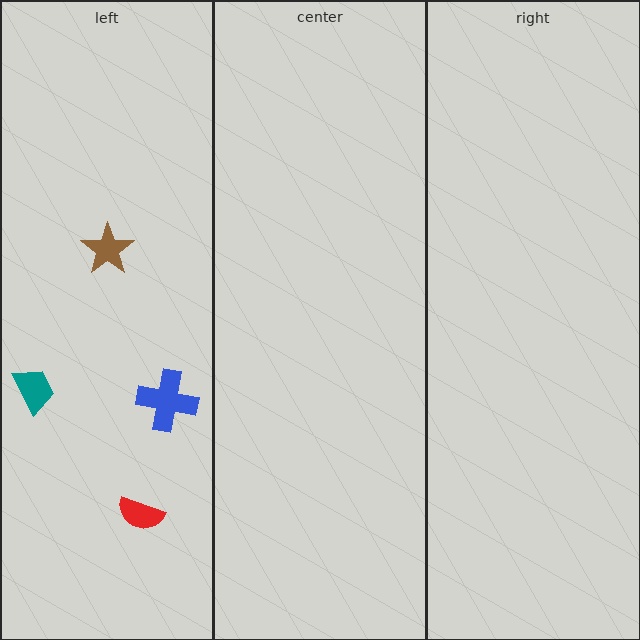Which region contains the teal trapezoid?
The left region.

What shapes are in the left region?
The teal trapezoid, the red semicircle, the blue cross, the brown star.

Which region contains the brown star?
The left region.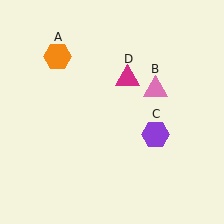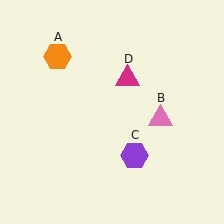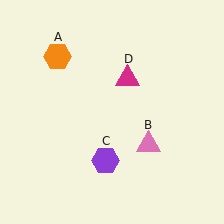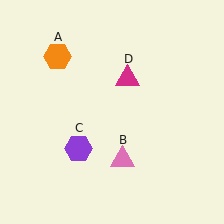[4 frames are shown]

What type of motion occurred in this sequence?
The pink triangle (object B), purple hexagon (object C) rotated clockwise around the center of the scene.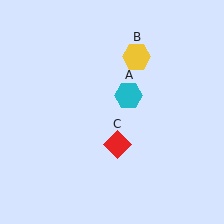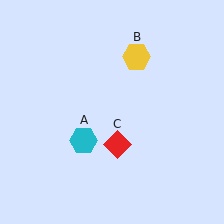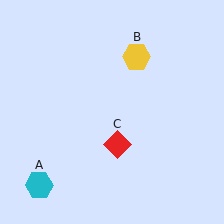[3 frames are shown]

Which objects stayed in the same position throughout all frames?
Yellow hexagon (object B) and red diamond (object C) remained stationary.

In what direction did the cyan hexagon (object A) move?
The cyan hexagon (object A) moved down and to the left.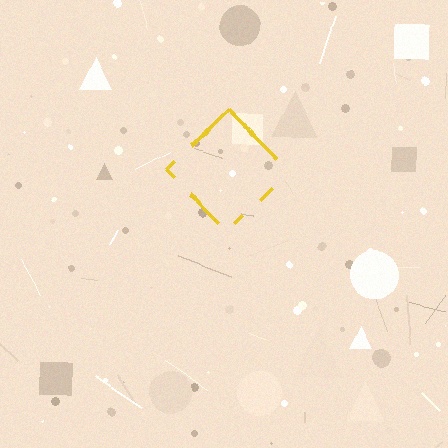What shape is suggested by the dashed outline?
The dashed outline suggests a diamond.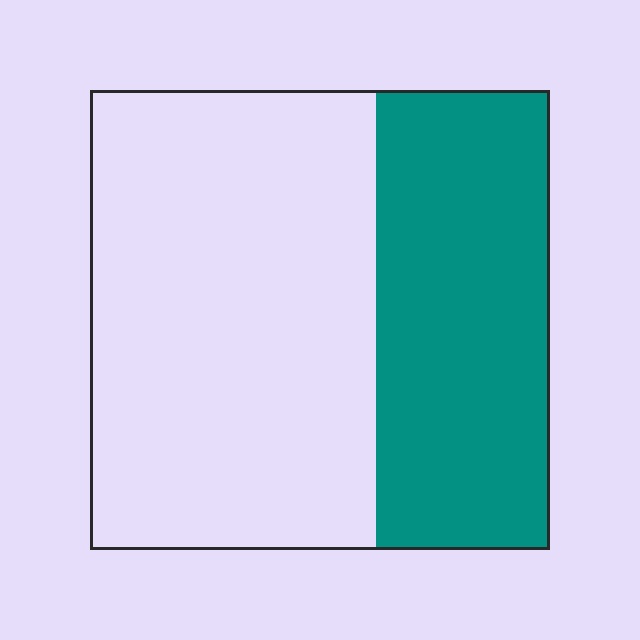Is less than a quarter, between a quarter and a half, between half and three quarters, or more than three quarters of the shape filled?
Between a quarter and a half.